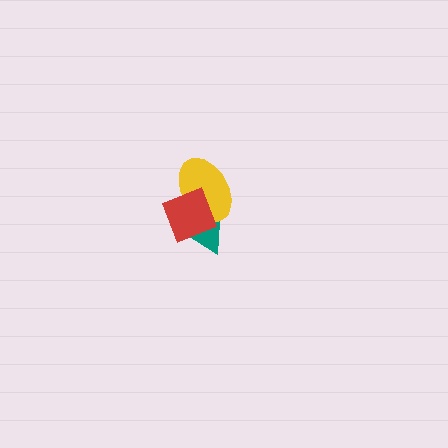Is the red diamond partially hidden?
No, no other shape covers it.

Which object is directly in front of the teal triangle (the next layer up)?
The yellow ellipse is directly in front of the teal triangle.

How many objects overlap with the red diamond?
2 objects overlap with the red diamond.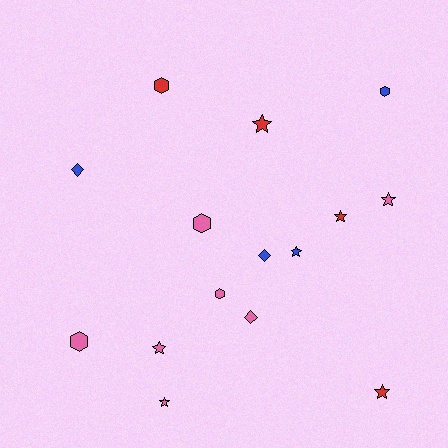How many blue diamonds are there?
There are 2 blue diamonds.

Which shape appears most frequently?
Star, with 7 objects.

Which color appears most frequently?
Pink, with 7 objects.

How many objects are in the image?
There are 15 objects.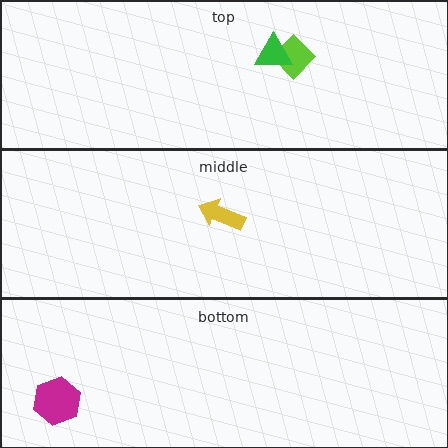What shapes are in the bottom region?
The magenta hexagon.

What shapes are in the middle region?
The yellow arrow.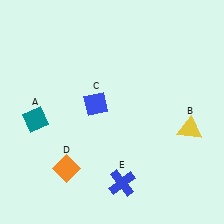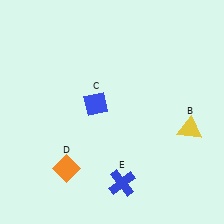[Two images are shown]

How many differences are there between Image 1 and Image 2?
There is 1 difference between the two images.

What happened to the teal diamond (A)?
The teal diamond (A) was removed in Image 2. It was in the bottom-left area of Image 1.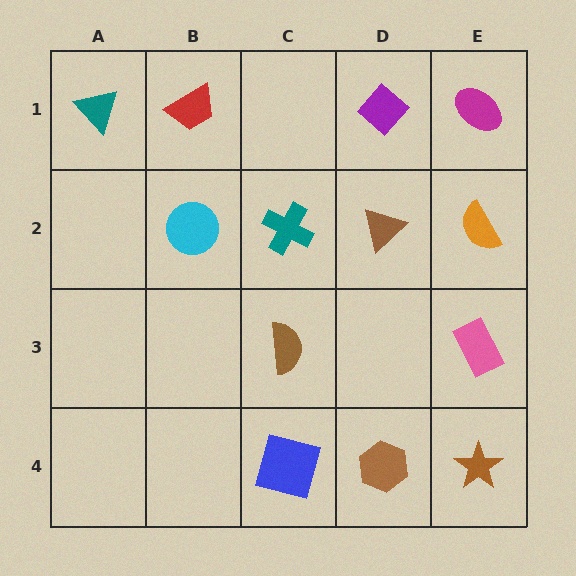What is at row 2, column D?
A brown triangle.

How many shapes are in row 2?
4 shapes.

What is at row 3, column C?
A brown semicircle.